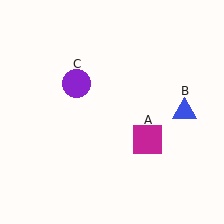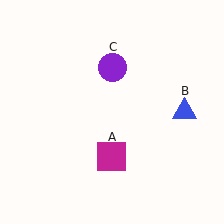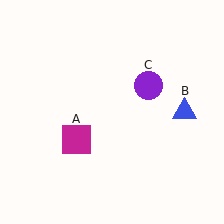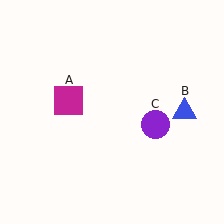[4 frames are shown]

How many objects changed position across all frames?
2 objects changed position: magenta square (object A), purple circle (object C).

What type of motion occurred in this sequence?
The magenta square (object A), purple circle (object C) rotated clockwise around the center of the scene.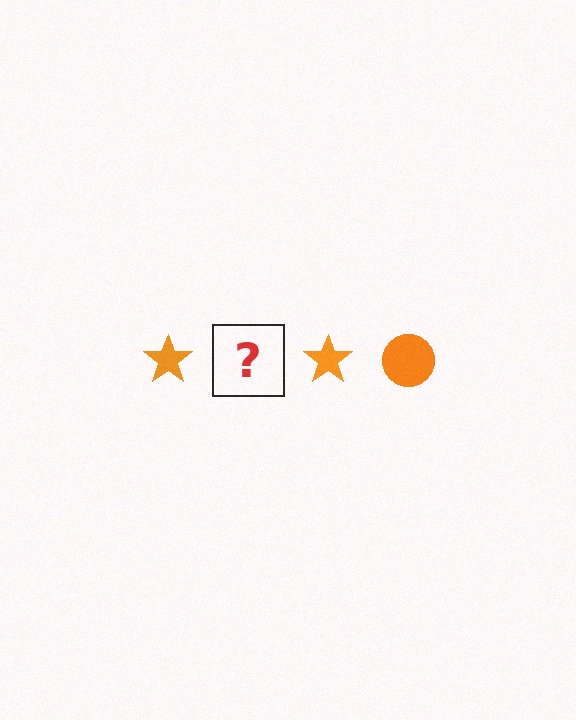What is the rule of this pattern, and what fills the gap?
The rule is that the pattern cycles through star, circle shapes in orange. The gap should be filled with an orange circle.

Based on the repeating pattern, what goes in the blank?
The blank should be an orange circle.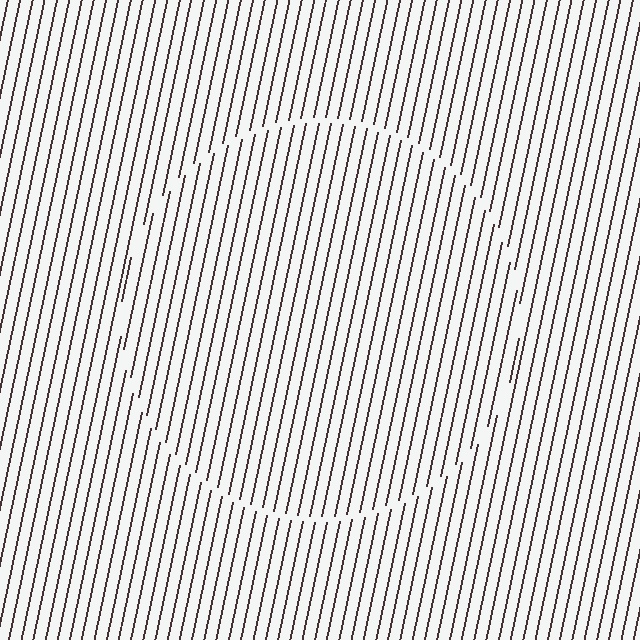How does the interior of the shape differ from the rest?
The interior of the shape contains the same grating, shifted by half a period — the contour is defined by the phase discontinuity where line-ends from the inner and outer gratings abut.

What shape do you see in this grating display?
An illusory circle. The interior of the shape contains the same grating, shifted by half a period — the contour is defined by the phase discontinuity where line-ends from the inner and outer gratings abut.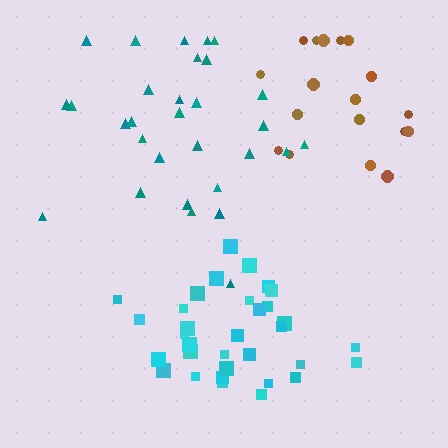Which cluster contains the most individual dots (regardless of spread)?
Cyan (33).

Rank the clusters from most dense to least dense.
cyan, teal, brown.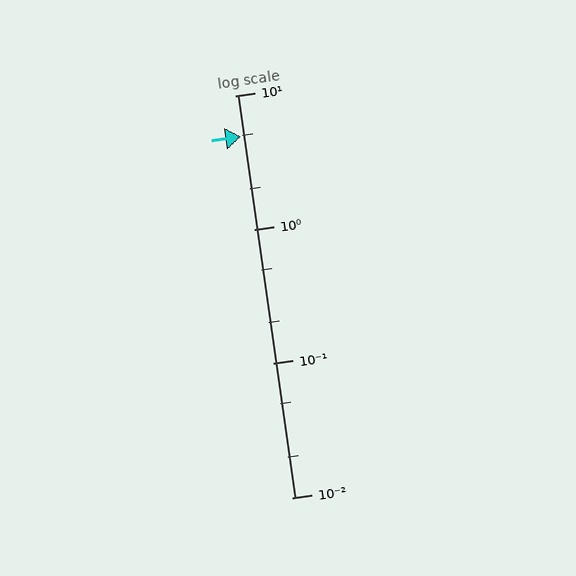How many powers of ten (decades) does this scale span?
The scale spans 3 decades, from 0.01 to 10.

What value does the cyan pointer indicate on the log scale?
The pointer indicates approximately 4.9.